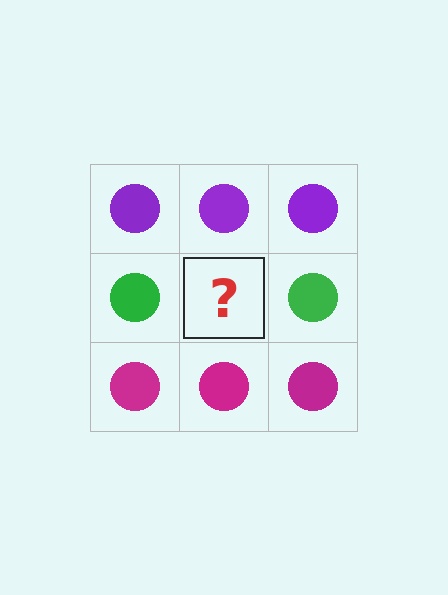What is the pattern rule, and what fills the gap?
The rule is that each row has a consistent color. The gap should be filled with a green circle.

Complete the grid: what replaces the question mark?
The question mark should be replaced with a green circle.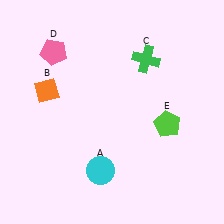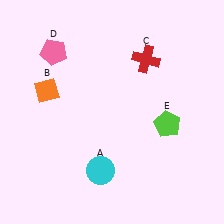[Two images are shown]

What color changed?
The cross (C) changed from green in Image 1 to red in Image 2.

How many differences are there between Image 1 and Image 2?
There is 1 difference between the two images.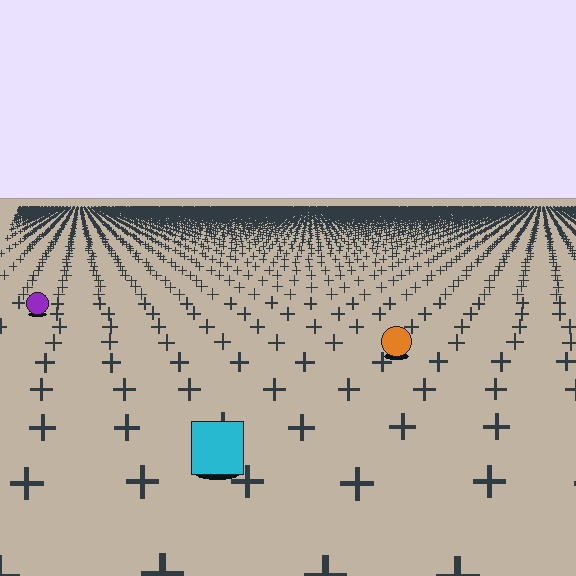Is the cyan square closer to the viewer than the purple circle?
Yes. The cyan square is closer — you can tell from the texture gradient: the ground texture is coarser near it.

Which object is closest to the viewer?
The cyan square is closest. The texture marks near it are larger and more spread out.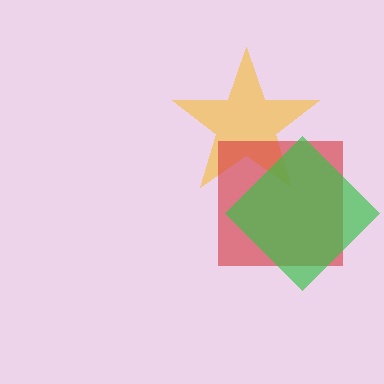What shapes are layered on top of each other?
The layered shapes are: a yellow star, a red square, a green diamond.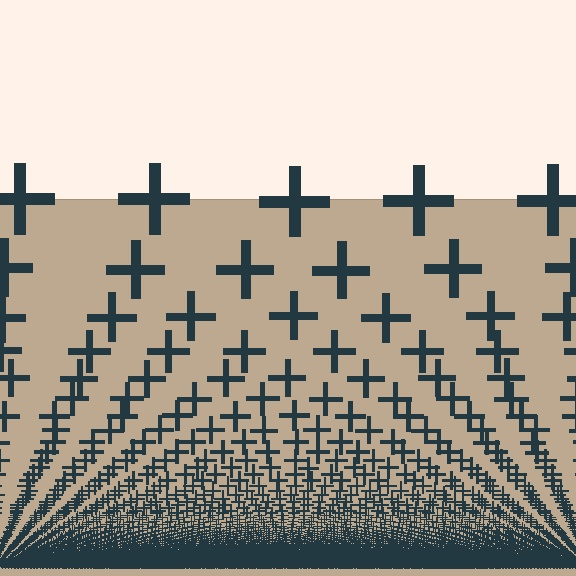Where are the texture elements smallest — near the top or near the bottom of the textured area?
Near the bottom.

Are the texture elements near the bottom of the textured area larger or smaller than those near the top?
Smaller. The gradient is inverted — elements near the bottom are smaller and denser.